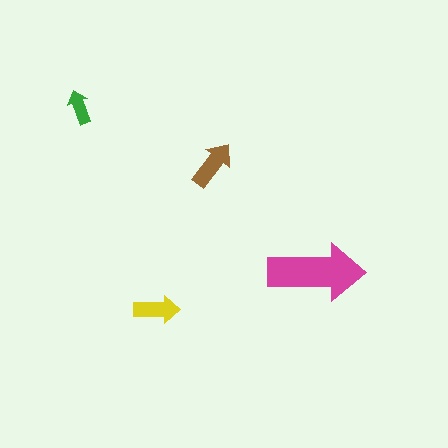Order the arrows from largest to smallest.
the magenta one, the brown one, the yellow one, the green one.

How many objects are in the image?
There are 4 objects in the image.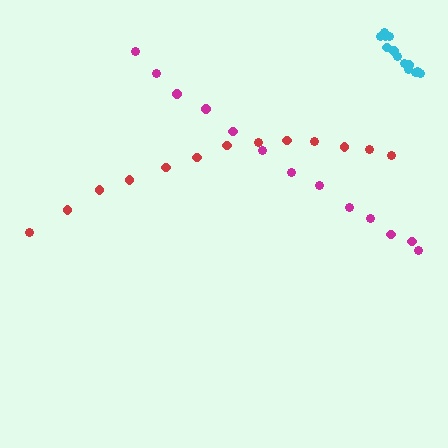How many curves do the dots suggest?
There are 3 distinct paths.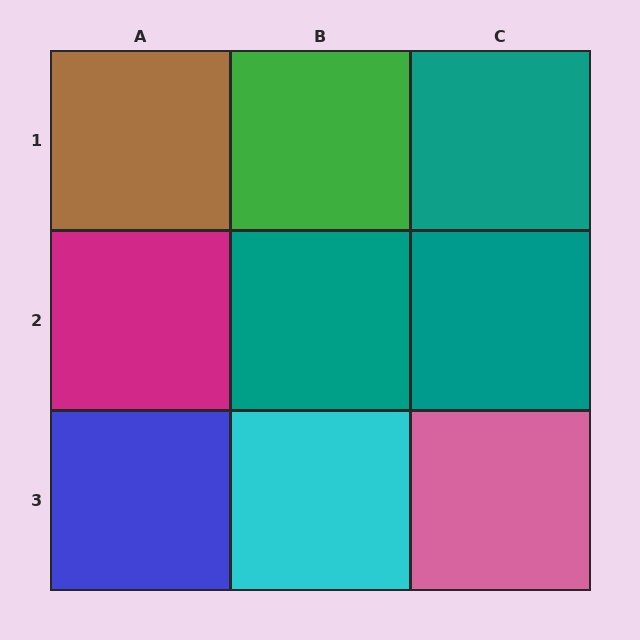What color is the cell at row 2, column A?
Magenta.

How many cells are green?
1 cell is green.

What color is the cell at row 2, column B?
Teal.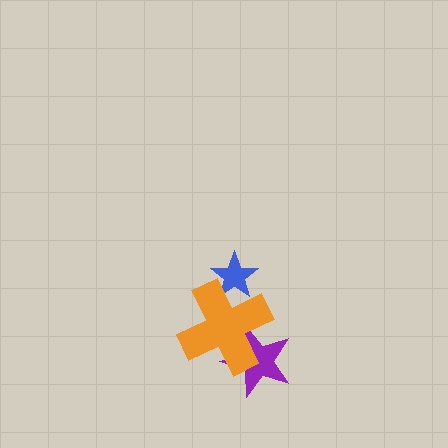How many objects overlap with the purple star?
1 object overlaps with the purple star.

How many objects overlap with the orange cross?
2 objects overlap with the orange cross.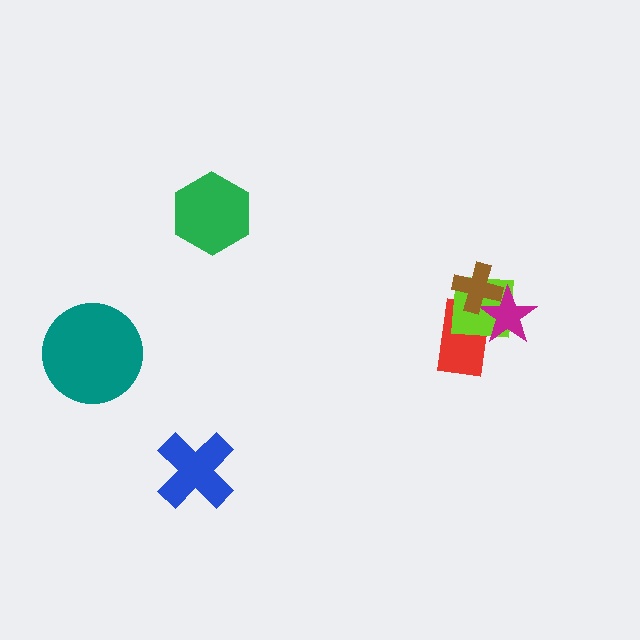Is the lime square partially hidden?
Yes, it is partially covered by another shape.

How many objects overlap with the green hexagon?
0 objects overlap with the green hexagon.